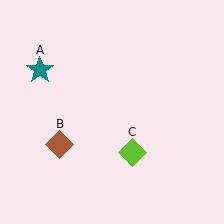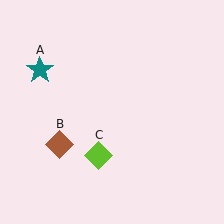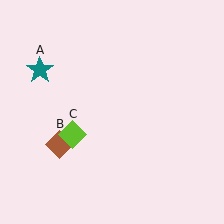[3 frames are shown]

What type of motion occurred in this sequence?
The lime diamond (object C) rotated clockwise around the center of the scene.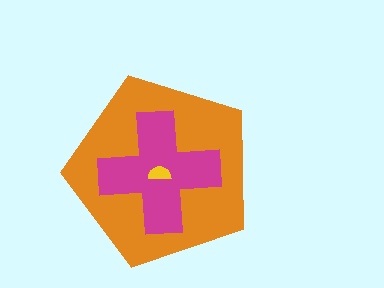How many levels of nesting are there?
3.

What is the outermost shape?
The orange pentagon.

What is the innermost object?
The yellow semicircle.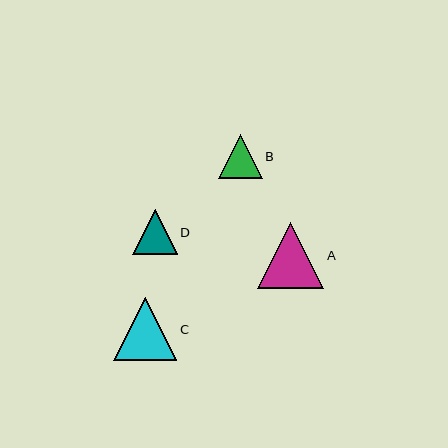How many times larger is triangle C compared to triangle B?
Triangle C is approximately 1.4 times the size of triangle B.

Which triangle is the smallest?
Triangle B is the smallest with a size of approximately 44 pixels.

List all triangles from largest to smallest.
From largest to smallest: A, C, D, B.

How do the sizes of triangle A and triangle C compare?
Triangle A and triangle C are approximately the same size.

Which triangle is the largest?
Triangle A is the largest with a size of approximately 67 pixels.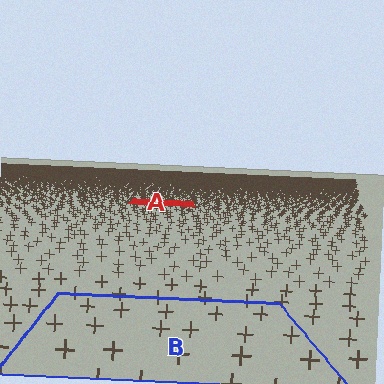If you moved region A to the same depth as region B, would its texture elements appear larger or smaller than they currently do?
They would appear larger. At a closer depth, the same texture elements are projected at a bigger on-screen size.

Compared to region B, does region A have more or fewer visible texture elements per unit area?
Region A has more texture elements per unit area — they are packed more densely because it is farther away.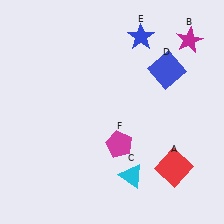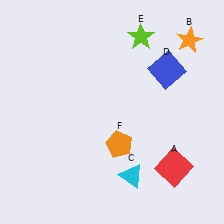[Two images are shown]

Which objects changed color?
B changed from magenta to orange. E changed from blue to lime. F changed from magenta to orange.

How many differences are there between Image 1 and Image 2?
There are 3 differences between the two images.